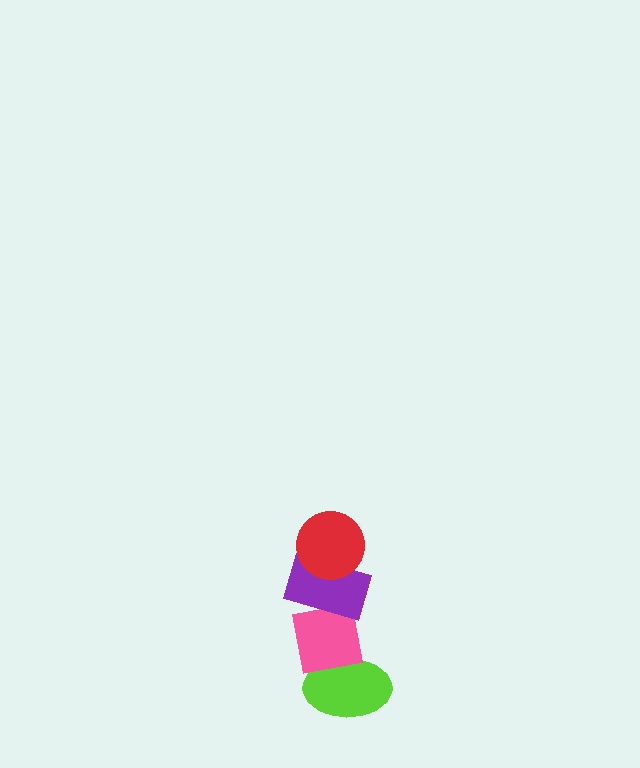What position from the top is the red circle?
The red circle is 1st from the top.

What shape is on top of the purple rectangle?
The red circle is on top of the purple rectangle.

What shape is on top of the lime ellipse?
The pink square is on top of the lime ellipse.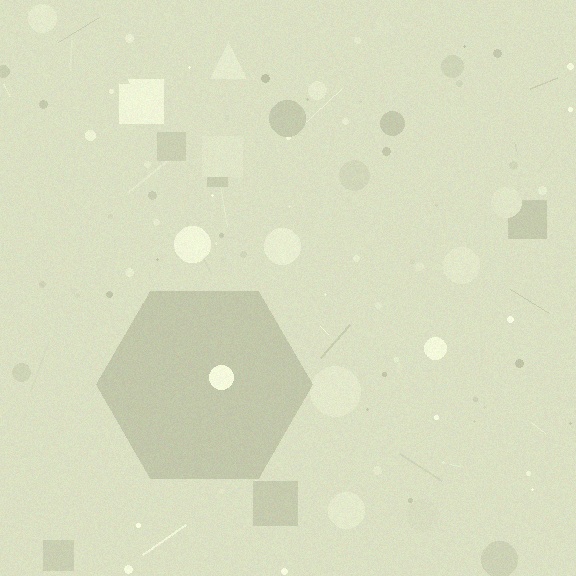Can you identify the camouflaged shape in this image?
The camouflaged shape is a hexagon.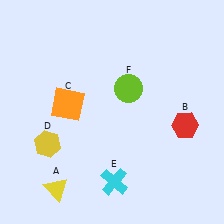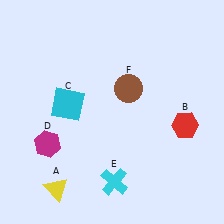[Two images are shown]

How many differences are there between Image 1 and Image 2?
There are 3 differences between the two images.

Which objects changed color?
C changed from orange to cyan. D changed from yellow to magenta. F changed from lime to brown.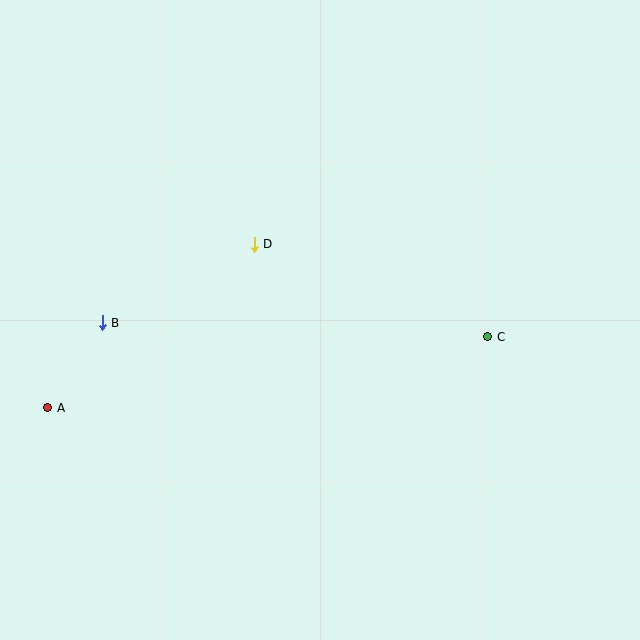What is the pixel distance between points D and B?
The distance between D and B is 171 pixels.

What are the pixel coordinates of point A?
Point A is at (48, 408).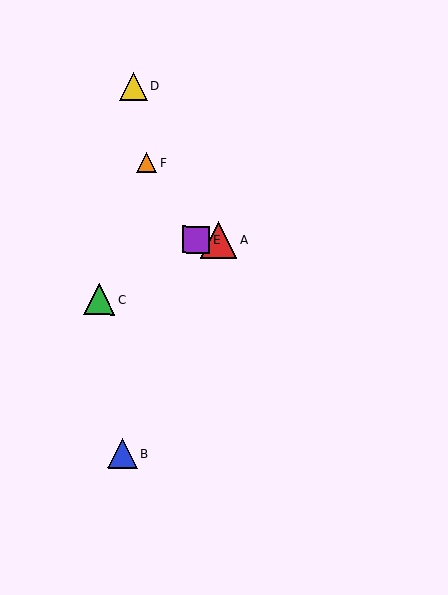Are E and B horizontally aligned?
No, E is at y≈240 and B is at y≈453.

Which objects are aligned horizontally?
Objects A, E are aligned horizontally.